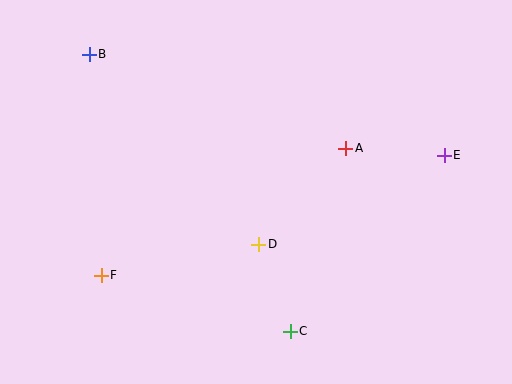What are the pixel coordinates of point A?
Point A is at (346, 148).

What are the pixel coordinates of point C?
Point C is at (290, 331).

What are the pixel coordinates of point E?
Point E is at (444, 155).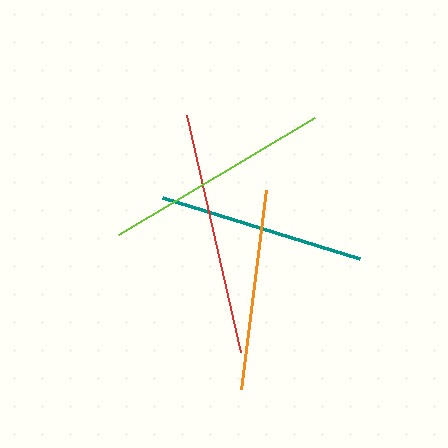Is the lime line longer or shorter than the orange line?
The lime line is longer than the orange line.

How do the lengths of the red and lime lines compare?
The red and lime lines are approximately the same length.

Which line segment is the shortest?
The orange line is the shortest at approximately 201 pixels.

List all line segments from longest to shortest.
From longest to shortest: red, lime, teal, orange.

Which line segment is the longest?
The red line is the longest at approximately 243 pixels.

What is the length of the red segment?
The red segment is approximately 243 pixels long.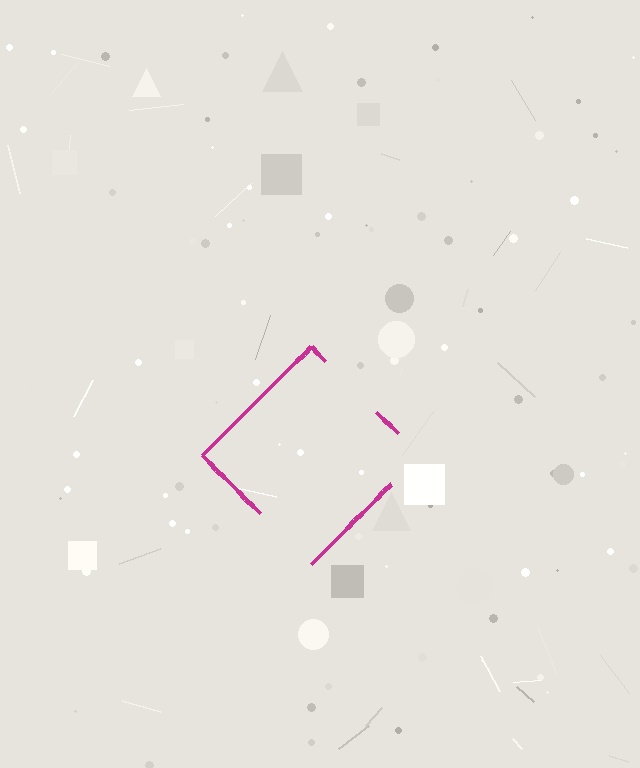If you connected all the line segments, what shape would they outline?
They would outline a diamond.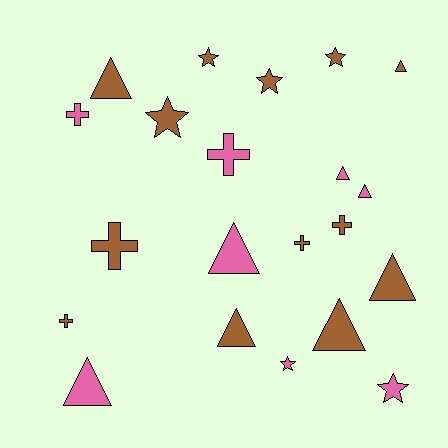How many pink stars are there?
There are 2 pink stars.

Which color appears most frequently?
Brown, with 13 objects.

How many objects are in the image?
There are 21 objects.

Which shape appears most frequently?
Triangle, with 9 objects.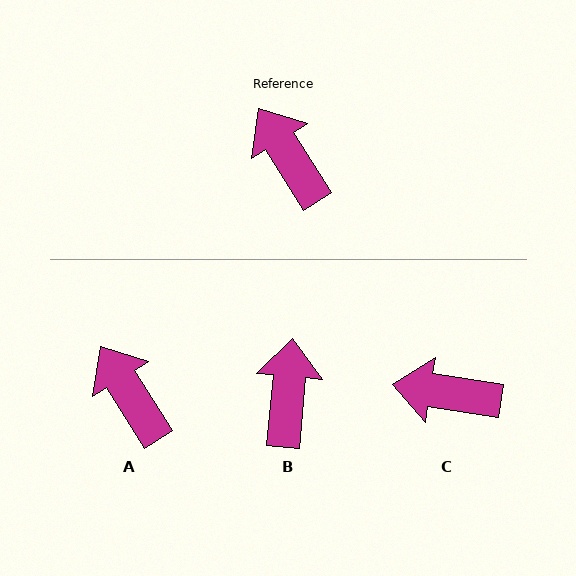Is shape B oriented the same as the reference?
No, it is off by about 37 degrees.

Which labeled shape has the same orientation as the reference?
A.